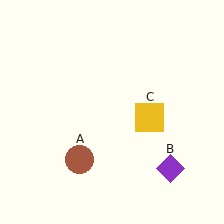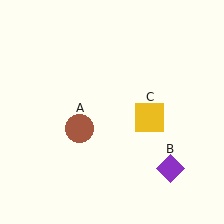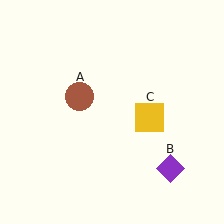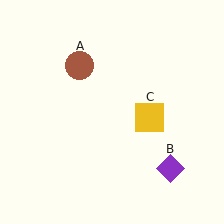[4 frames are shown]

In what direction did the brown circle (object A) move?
The brown circle (object A) moved up.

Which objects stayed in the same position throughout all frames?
Purple diamond (object B) and yellow square (object C) remained stationary.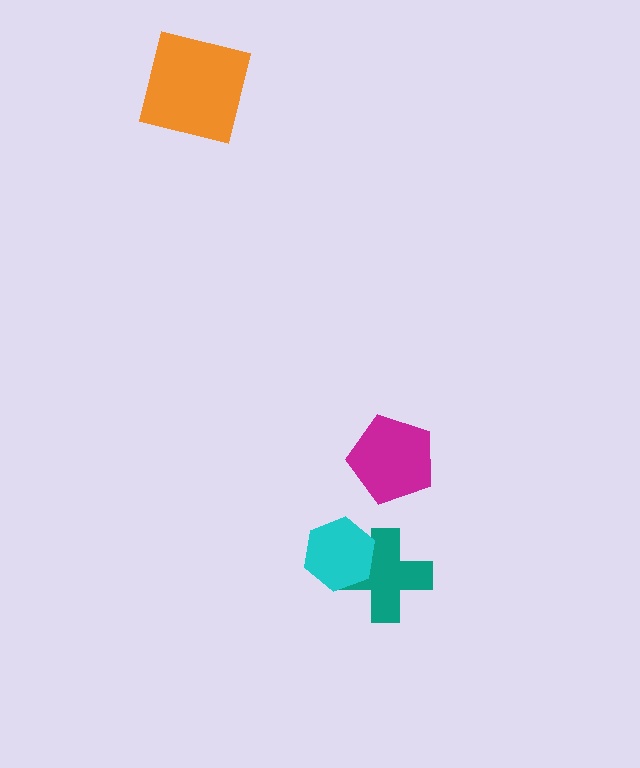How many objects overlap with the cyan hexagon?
1 object overlaps with the cyan hexagon.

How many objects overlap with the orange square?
0 objects overlap with the orange square.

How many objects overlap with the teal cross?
1 object overlaps with the teal cross.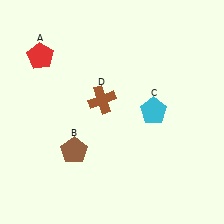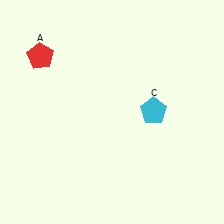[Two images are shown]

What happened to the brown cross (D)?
The brown cross (D) was removed in Image 2. It was in the top-left area of Image 1.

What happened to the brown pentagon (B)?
The brown pentagon (B) was removed in Image 2. It was in the bottom-left area of Image 1.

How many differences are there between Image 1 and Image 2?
There are 2 differences between the two images.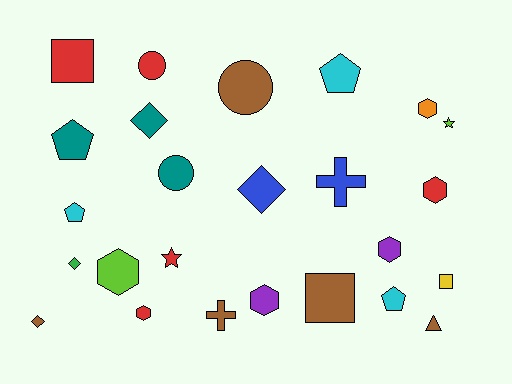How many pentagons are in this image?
There are 4 pentagons.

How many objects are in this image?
There are 25 objects.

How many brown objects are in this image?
There are 5 brown objects.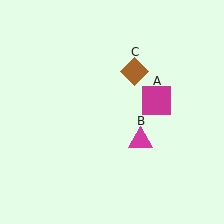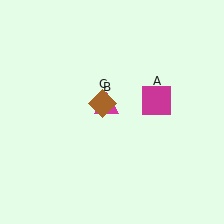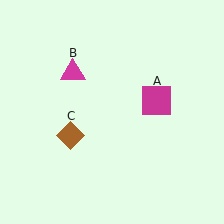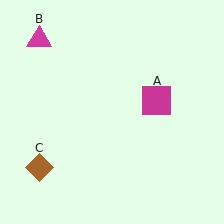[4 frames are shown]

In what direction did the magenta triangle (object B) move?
The magenta triangle (object B) moved up and to the left.